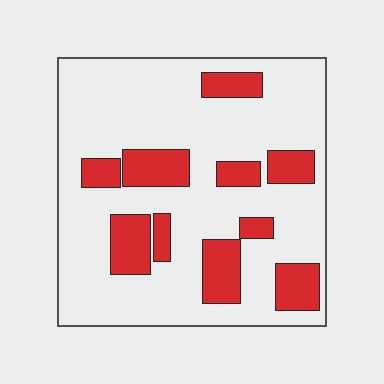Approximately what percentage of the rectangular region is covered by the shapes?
Approximately 25%.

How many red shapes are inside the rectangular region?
10.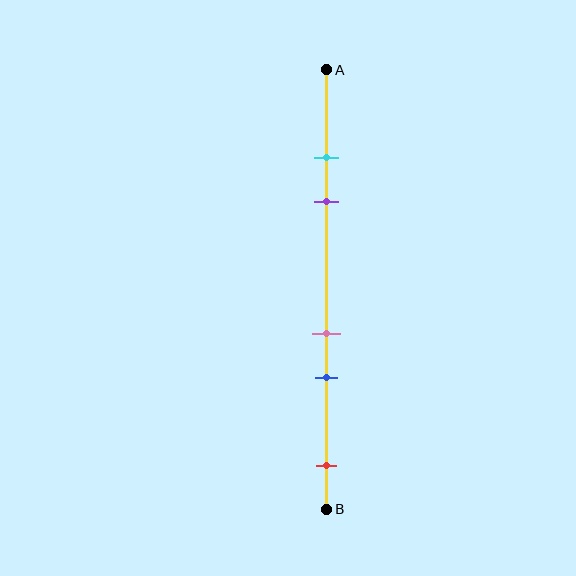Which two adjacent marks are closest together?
The cyan and purple marks are the closest adjacent pair.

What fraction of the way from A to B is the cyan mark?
The cyan mark is approximately 20% (0.2) of the way from A to B.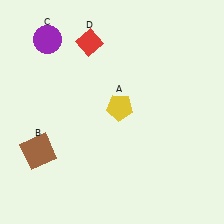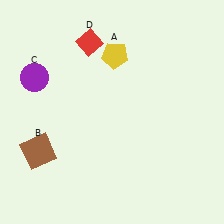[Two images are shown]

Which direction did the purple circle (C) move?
The purple circle (C) moved down.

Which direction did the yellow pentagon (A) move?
The yellow pentagon (A) moved up.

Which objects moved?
The objects that moved are: the yellow pentagon (A), the purple circle (C).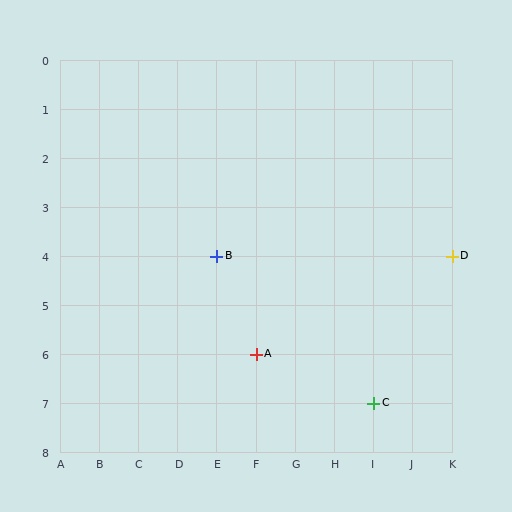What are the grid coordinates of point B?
Point B is at grid coordinates (E, 4).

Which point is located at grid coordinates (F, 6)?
Point A is at (F, 6).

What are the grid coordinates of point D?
Point D is at grid coordinates (K, 4).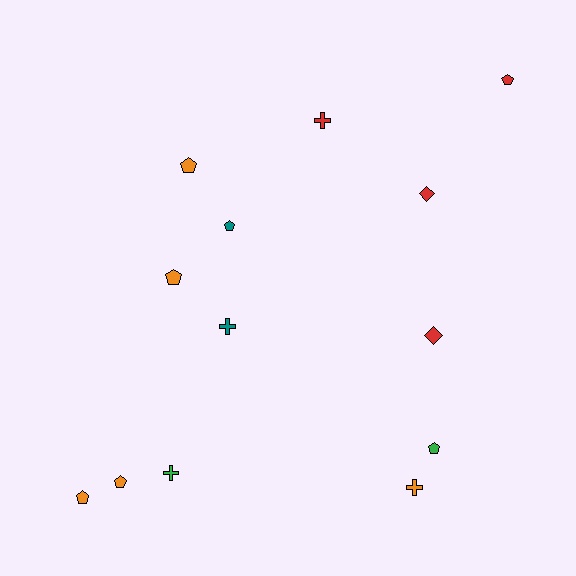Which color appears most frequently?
Orange, with 5 objects.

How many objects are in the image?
There are 13 objects.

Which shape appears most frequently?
Pentagon, with 7 objects.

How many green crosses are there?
There is 1 green cross.